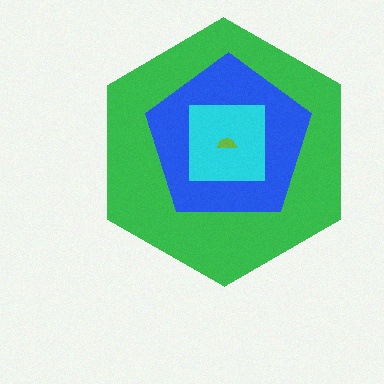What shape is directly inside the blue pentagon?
The cyan square.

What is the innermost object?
The lime semicircle.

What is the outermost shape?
The green hexagon.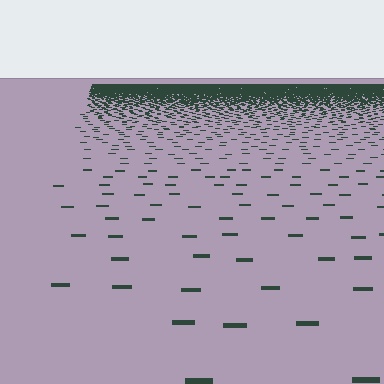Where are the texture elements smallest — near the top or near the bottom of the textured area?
Near the top.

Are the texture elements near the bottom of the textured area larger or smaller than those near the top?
Larger. Near the bottom, elements are closer to the viewer and appear at a bigger on-screen size.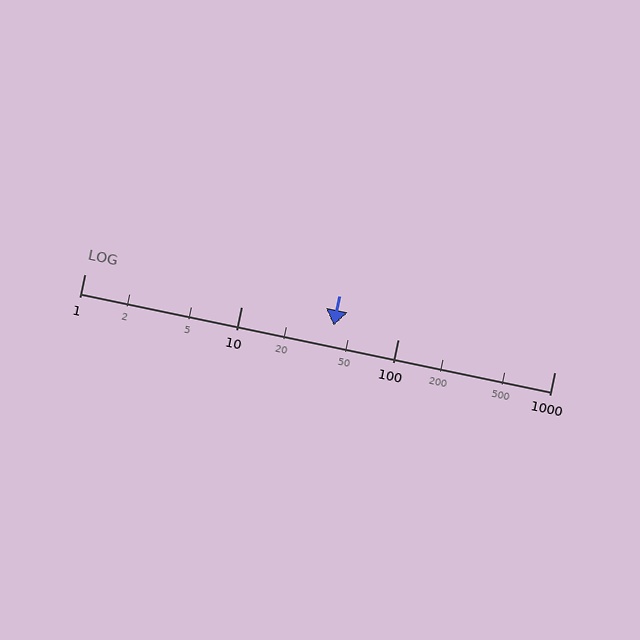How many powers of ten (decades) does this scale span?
The scale spans 3 decades, from 1 to 1000.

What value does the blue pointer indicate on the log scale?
The pointer indicates approximately 39.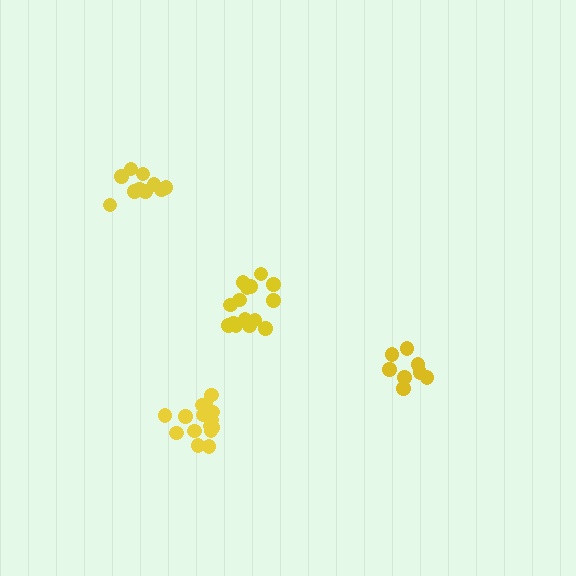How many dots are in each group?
Group 1: 9 dots, Group 2: 15 dots, Group 3: 10 dots, Group 4: 15 dots (49 total).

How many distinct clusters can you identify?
There are 4 distinct clusters.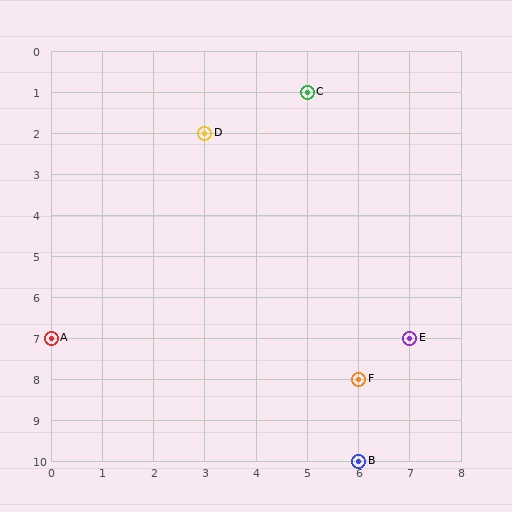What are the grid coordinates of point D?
Point D is at grid coordinates (3, 2).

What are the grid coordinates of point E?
Point E is at grid coordinates (7, 7).